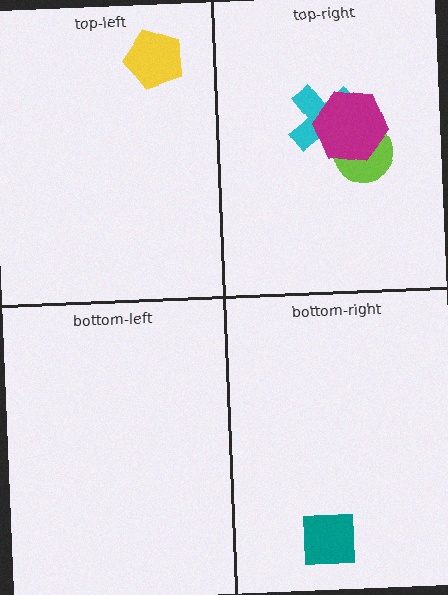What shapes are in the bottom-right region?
The teal square.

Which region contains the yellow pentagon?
The top-left region.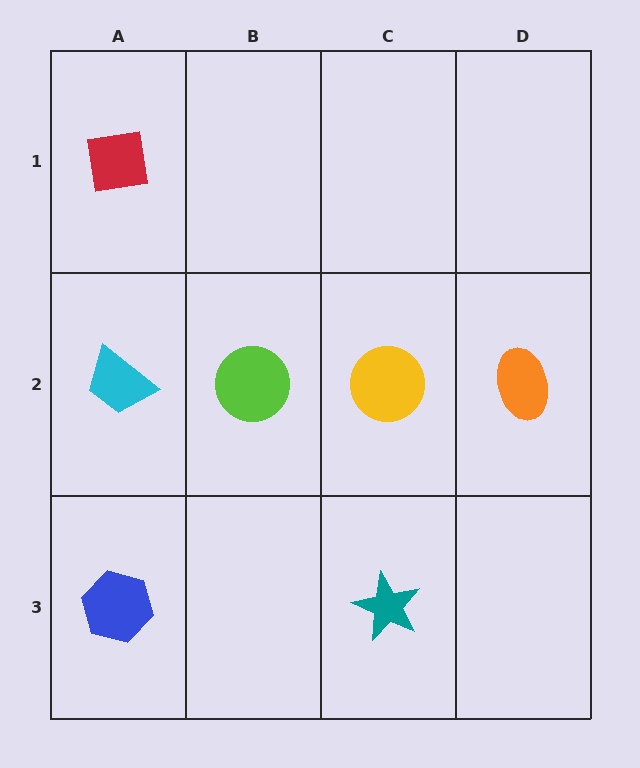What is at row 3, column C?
A teal star.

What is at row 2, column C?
A yellow circle.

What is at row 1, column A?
A red square.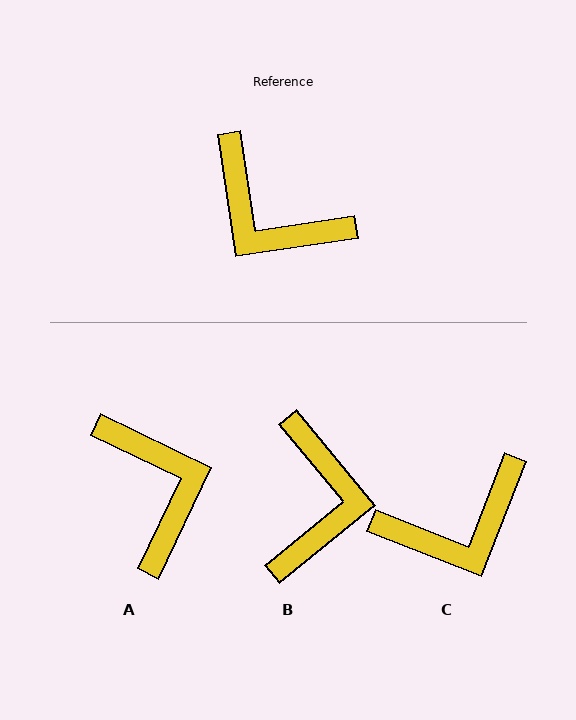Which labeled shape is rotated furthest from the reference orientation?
A, about 146 degrees away.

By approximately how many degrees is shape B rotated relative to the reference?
Approximately 121 degrees counter-clockwise.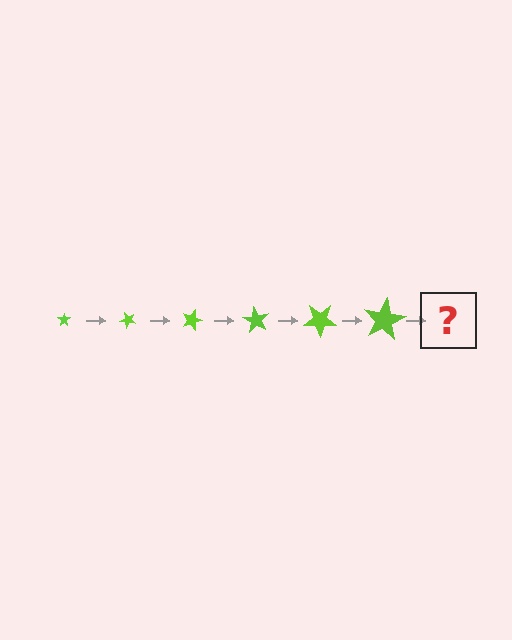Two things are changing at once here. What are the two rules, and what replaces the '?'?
The two rules are that the star grows larger each step and it rotates 45 degrees each step. The '?' should be a star, larger than the previous one and rotated 270 degrees from the start.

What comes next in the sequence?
The next element should be a star, larger than the previous one and rotated 270 degrees from the start.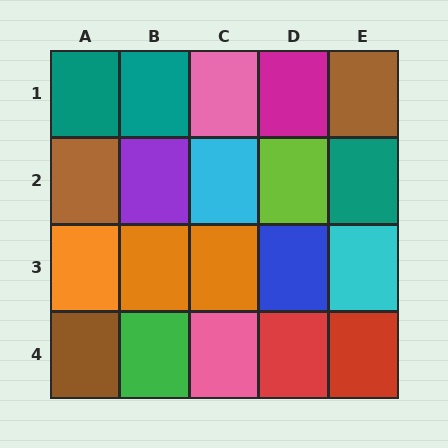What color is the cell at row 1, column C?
Pink.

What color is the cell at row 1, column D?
Magenta.